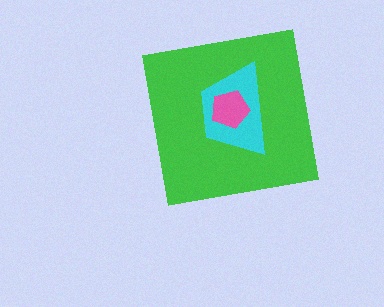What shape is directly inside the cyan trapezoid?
The pink pentagon.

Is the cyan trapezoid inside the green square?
Yes.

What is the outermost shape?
The green square.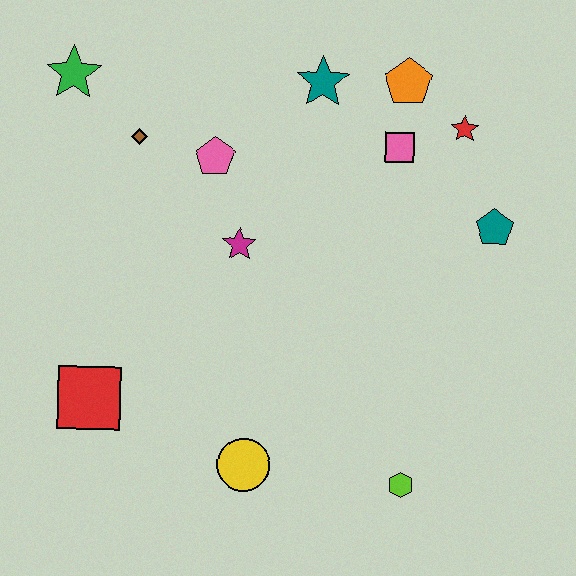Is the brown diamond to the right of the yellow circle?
No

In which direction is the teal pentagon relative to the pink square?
The teal pentagon is to the right of the pink square.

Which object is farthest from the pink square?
The red square is farthest from the pink square.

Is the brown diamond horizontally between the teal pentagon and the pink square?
No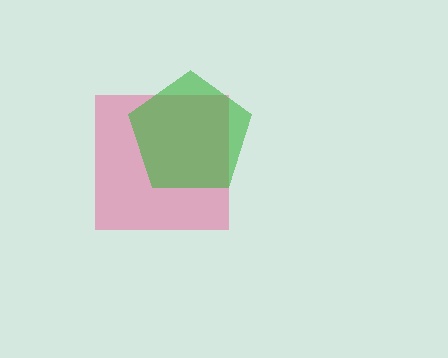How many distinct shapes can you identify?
There are 2 distinct shapes: a pink square, a green pentagon.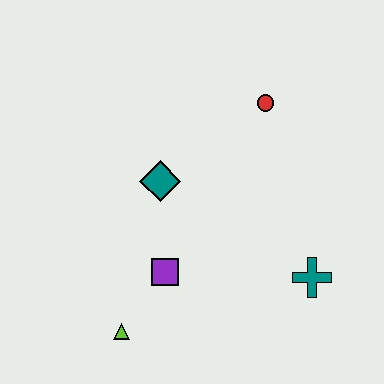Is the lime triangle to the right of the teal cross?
No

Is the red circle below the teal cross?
No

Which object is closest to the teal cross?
The purple square is closest to the teal cross.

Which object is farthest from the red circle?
The lime triangle is farthest from the red circle.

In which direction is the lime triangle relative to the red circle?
The lime triangle is below the red circle.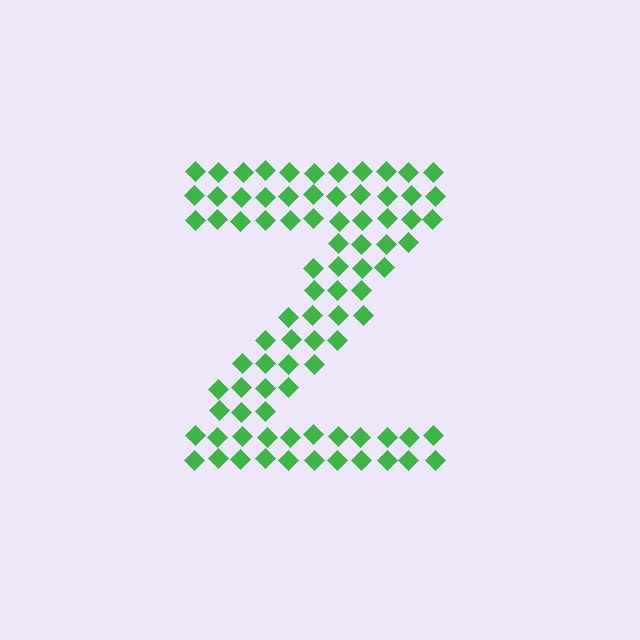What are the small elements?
The small elements are diamonds.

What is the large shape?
The large shape is the letter Z.